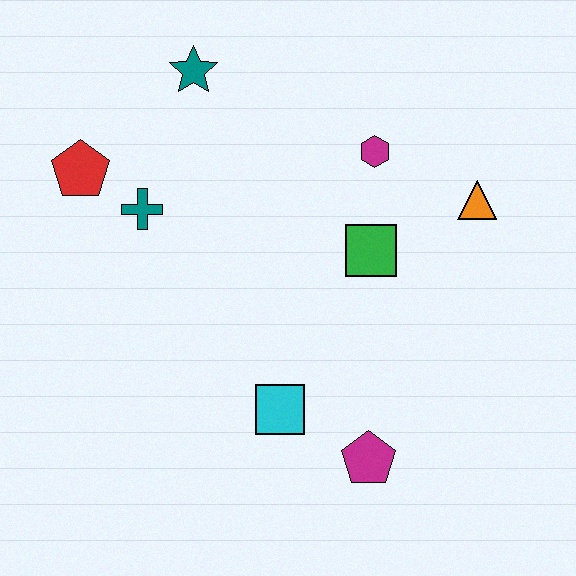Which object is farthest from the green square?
The red pentagon is farthest from the green square.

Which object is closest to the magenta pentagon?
The cyan square is closest to the magenta pentagon.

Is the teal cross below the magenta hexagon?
Yes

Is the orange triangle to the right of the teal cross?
Yes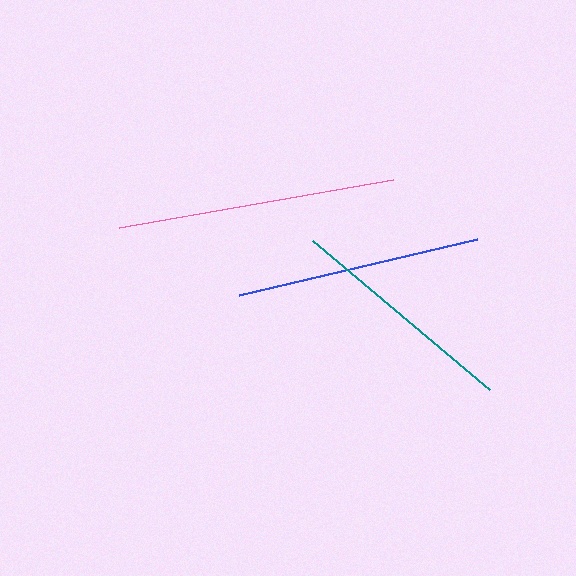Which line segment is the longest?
The pink line is the longest at approximately 278 pixels.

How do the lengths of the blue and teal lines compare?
The blue and teal lines are approximately the same length.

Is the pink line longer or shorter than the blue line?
The pink line is longer than the blue line.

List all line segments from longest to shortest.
From longest to shortest: pink, blue, teal.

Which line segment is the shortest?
The teal line is the shortest at approximately 231 pixels.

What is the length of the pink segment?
The pink segment is approximately 278 pixels long.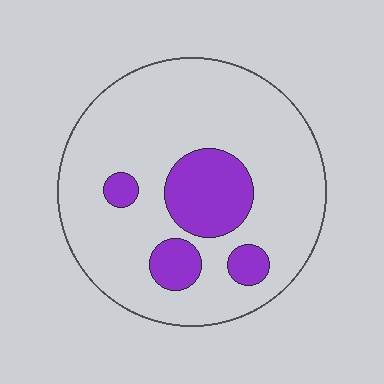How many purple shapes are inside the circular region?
4.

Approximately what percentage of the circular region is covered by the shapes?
Approximately 20%.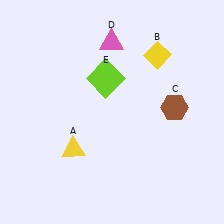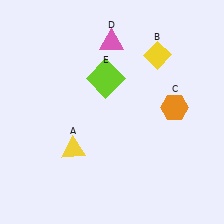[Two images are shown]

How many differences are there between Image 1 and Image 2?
There is 1 difference between the two images.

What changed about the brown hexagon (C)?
In Image 1, C is brown. In Image 2, it changed to orange.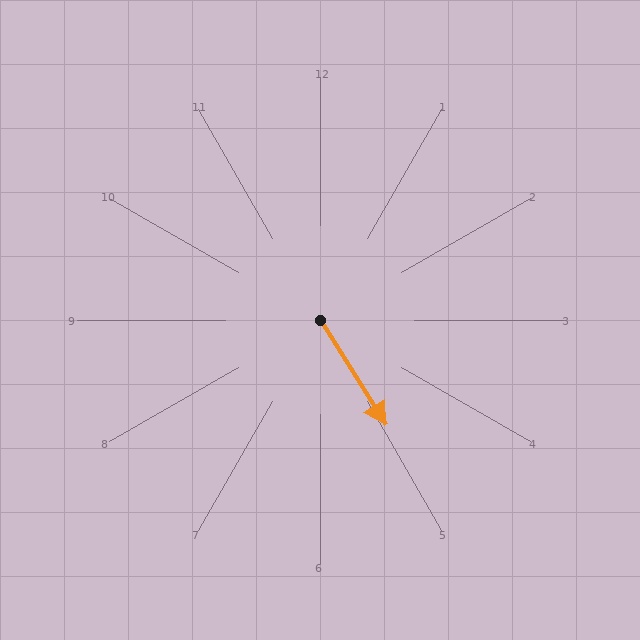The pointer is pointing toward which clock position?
Roughly 5 o'clock.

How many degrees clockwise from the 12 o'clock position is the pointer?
Approximately 148 degrees.